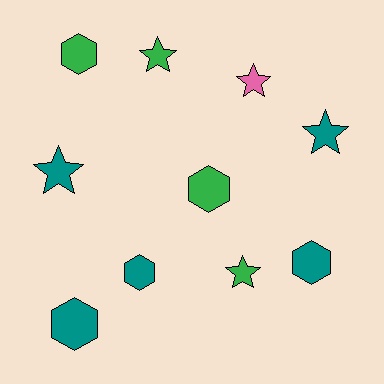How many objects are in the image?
There are 10 objects.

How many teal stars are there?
There are 2 teal stars.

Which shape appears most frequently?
Star, with 5 objects.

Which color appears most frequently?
Teal, with 5 objects.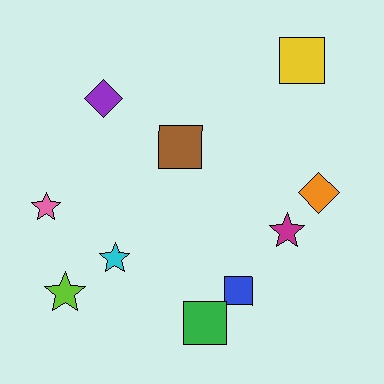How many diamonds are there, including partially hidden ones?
There are 2 diamonds.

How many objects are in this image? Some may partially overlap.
There are 10 objects.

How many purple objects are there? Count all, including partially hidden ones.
There is 1 purple object.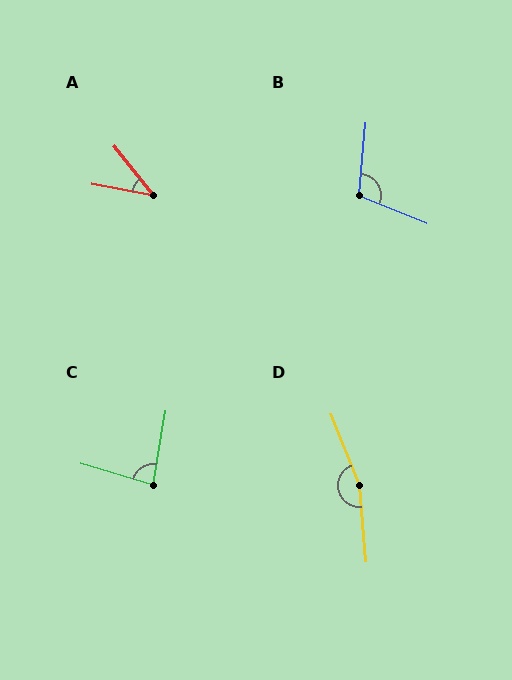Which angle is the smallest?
A, at approximately 40 degrees.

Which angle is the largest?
D, at approximately 163 degrees.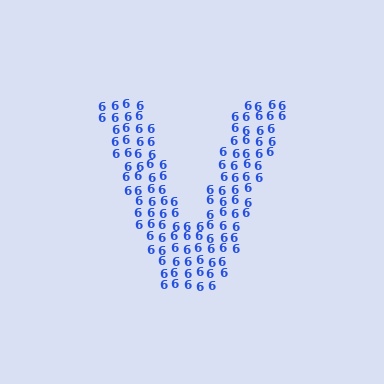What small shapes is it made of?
It is made of small digit 6's.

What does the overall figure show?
The overall figure shows the letter V.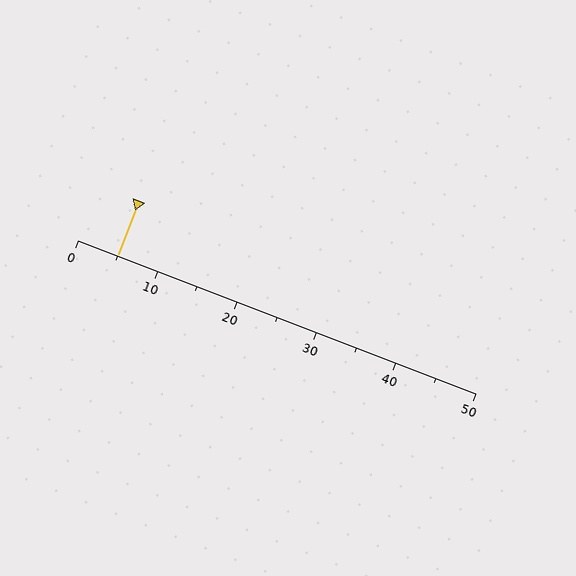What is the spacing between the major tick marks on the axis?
The major ticks are spaced 10 apart.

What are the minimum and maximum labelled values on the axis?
The axis runs from 0 to 50.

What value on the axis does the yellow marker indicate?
The marker indicates approximately 5.